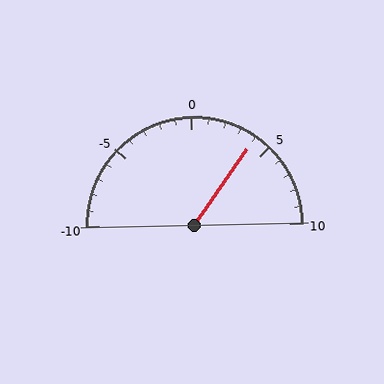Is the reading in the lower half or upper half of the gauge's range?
The reading is in the upper half of the range (-10 to 10).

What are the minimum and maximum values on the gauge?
The gauge ranges from -10 to 10.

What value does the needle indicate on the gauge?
The needle indicates approximately 4.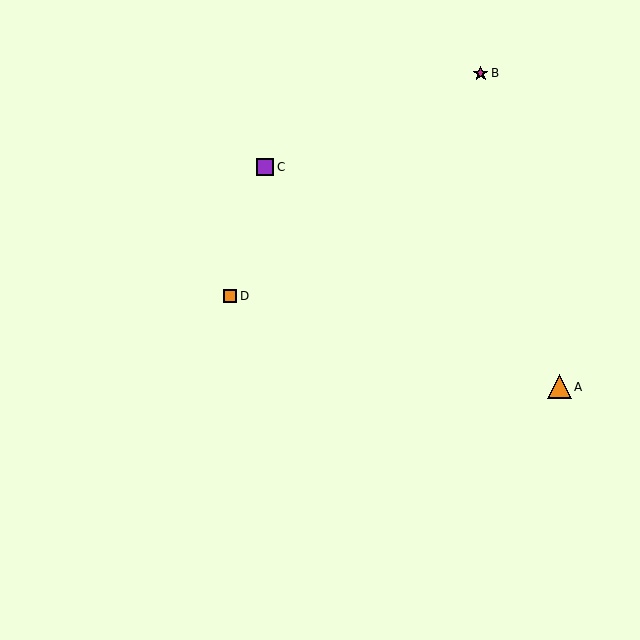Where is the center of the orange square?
The center of the orange square is at (230, 296).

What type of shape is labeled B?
Shape B is a magenta star.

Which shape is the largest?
The orange triangle (labeled A) is the largest.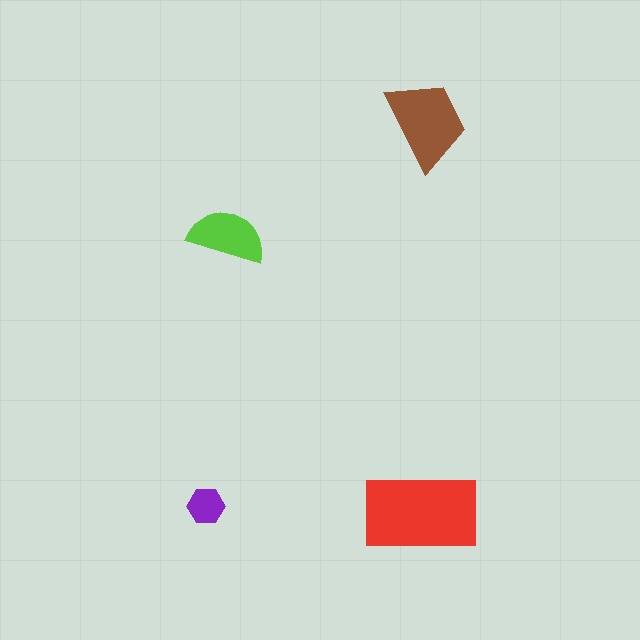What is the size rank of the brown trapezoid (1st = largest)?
2nd.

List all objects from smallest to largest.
The purple hexagon, the lime semicircle, the brown trapezoid, the red rectangle.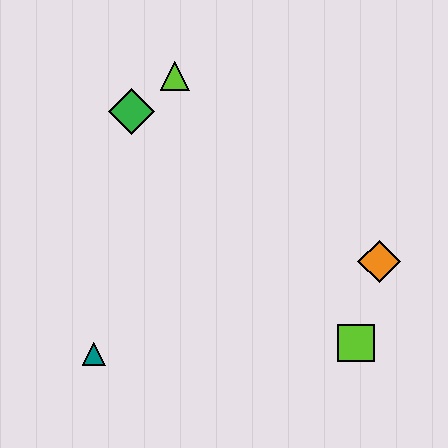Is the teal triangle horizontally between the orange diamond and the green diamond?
No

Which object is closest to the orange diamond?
The lime square is closest to the orange diamond.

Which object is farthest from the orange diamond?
The teal triangle is farthest from the orange diamond.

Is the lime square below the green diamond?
Yes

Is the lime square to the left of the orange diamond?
Yes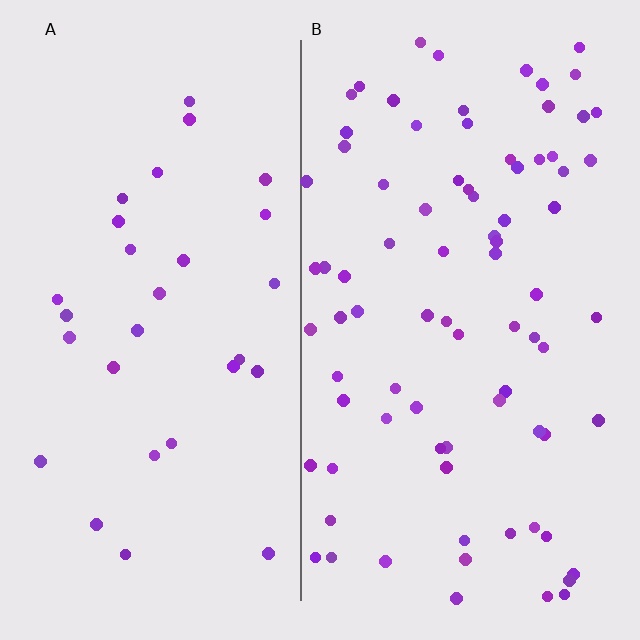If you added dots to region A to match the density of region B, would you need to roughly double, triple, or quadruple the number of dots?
Approximately triple.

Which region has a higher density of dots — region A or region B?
B (the right).